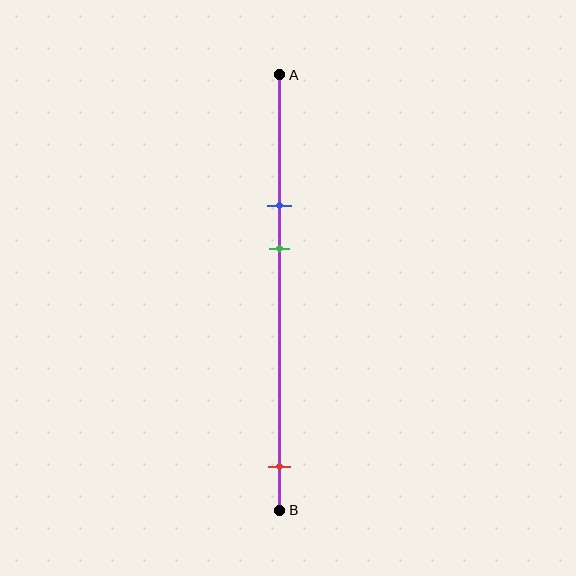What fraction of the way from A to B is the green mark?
The green mark is approximately 40% (0.4) of the way from A to B.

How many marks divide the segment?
There are 3 marks dividing the segment.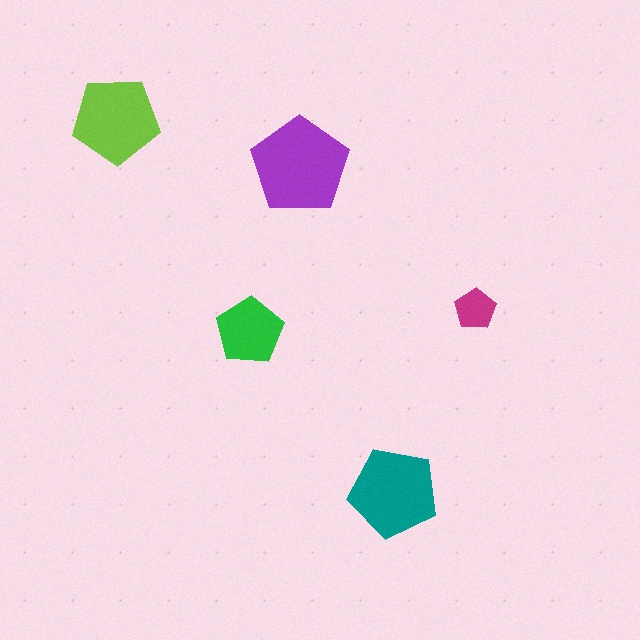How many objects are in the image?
There are 5 objects in the image.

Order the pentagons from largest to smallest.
the purple one, the teal one, the lime one, the green one, the magenta one.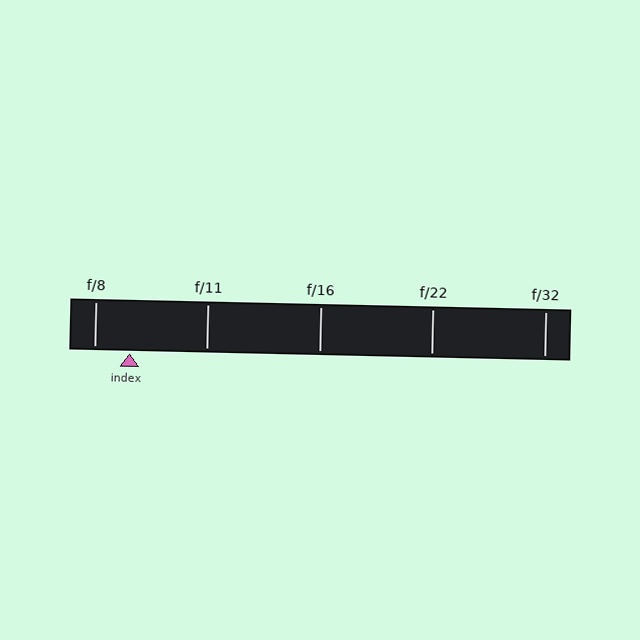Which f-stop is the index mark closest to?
The index mark is closest to f/8.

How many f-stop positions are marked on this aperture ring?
There are 5 f-stop positions marked.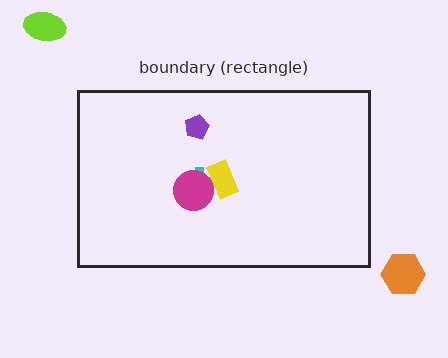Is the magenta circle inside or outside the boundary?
Inside.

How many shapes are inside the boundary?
4 inside, 2 outside.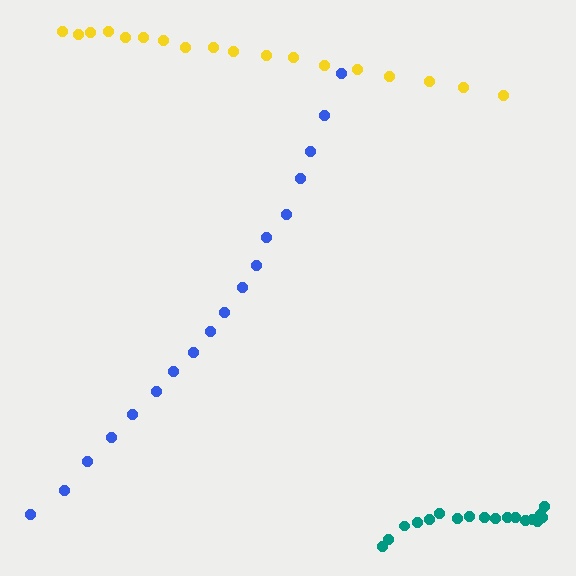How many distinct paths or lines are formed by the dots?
There are 3 distinct paths.